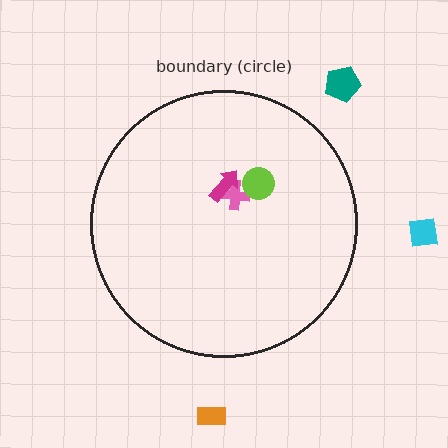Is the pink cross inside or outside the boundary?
Inside.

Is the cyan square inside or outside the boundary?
Outside.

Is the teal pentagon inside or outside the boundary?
Outside.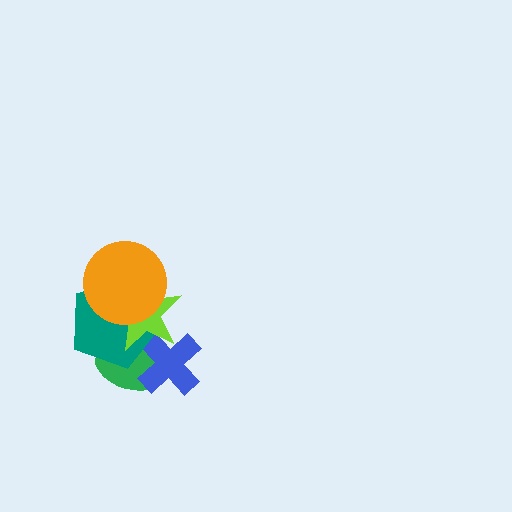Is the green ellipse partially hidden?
Yes, it is partially covered by another shape.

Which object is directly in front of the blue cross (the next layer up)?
The teal pentagon is directly in front of the blue cross.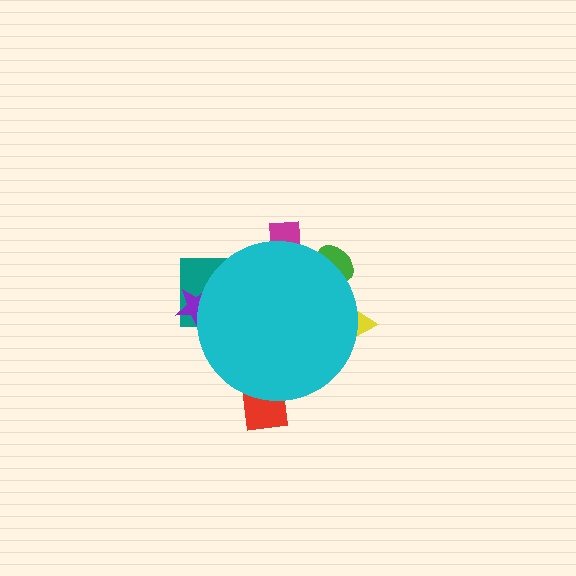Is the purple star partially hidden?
Yes, the purple star is partially hidden behind the cyan circle.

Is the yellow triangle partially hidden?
Yes, the yellow triangle is partially hidden behind the cyan circle.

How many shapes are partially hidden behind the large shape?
6 shapes are partially hidden.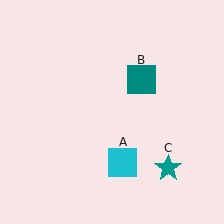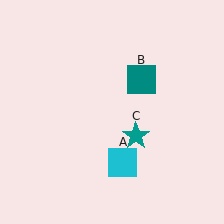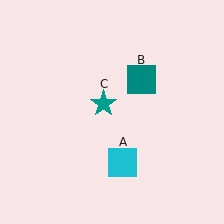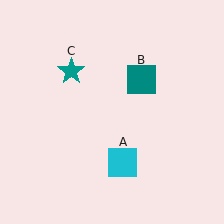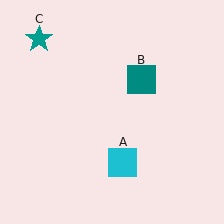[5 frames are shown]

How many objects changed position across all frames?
1 object changed position: teal star (object C).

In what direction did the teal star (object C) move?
The teal star (object C) moved up and to the left.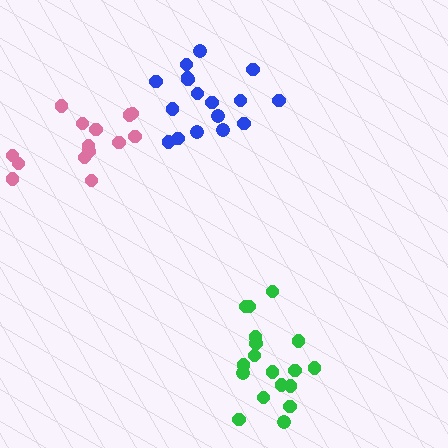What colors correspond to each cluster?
The clusters are colored: green, blue, pink.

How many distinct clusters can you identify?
There are 3 distinct clusters.